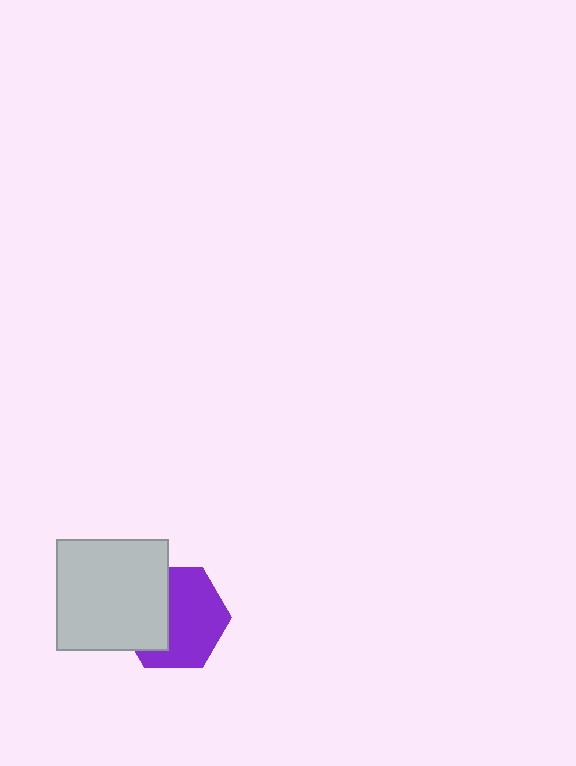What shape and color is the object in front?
The object in front is a light gray square.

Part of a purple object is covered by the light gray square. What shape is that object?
It is a hexagon.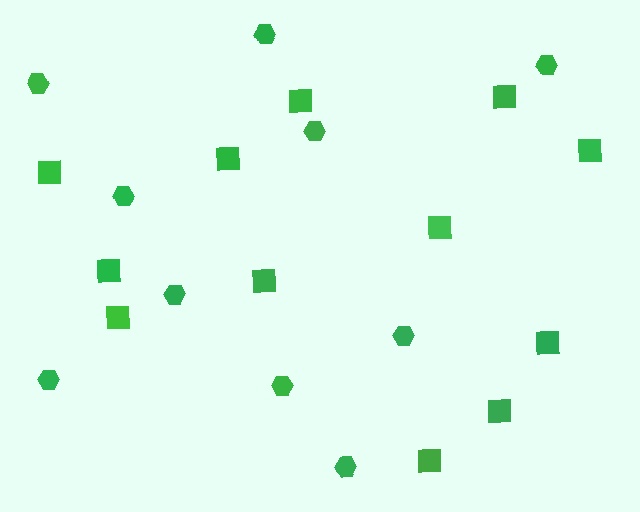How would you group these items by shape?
There are 2 groups: one group of hexagons (10) and one group of squares (12).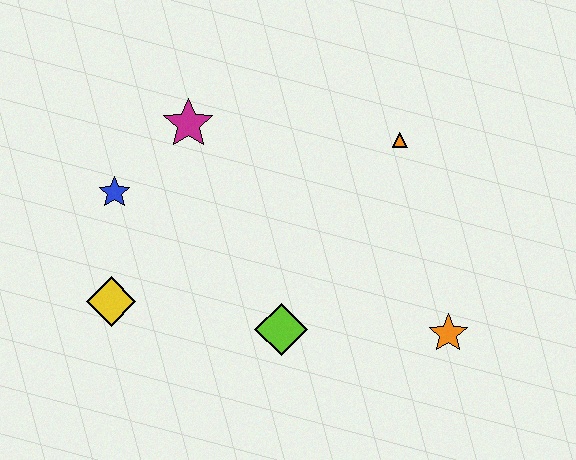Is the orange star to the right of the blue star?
Yes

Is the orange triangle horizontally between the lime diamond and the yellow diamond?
No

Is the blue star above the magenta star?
No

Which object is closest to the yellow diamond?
The blue star is closest to the yellow diamond.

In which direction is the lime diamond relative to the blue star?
The lime diamond is to the right of the blue star.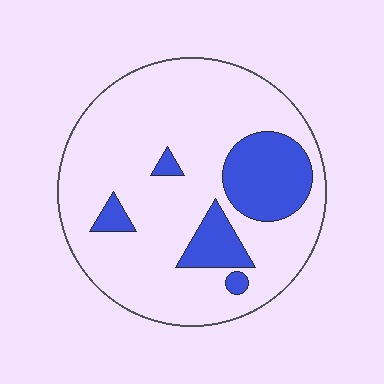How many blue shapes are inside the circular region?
5.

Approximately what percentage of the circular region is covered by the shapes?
Approximately 20%.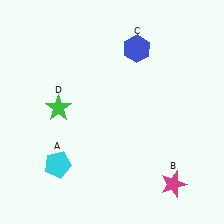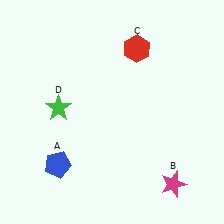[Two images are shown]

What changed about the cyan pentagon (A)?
In Image 1, A is cyan. In Image 2, it changed to blue.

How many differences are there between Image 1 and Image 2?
There are 2 differences between the two images.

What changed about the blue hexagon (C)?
In Image 1, C is blue. In Image 2, it changed to red.